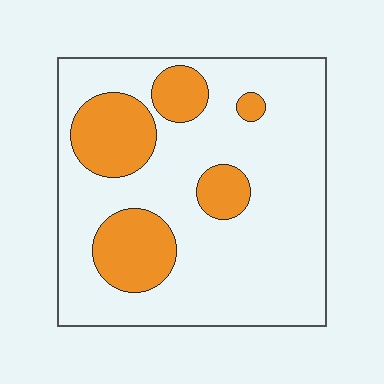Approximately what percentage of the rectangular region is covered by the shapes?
Approximately 25%.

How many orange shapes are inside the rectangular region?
5.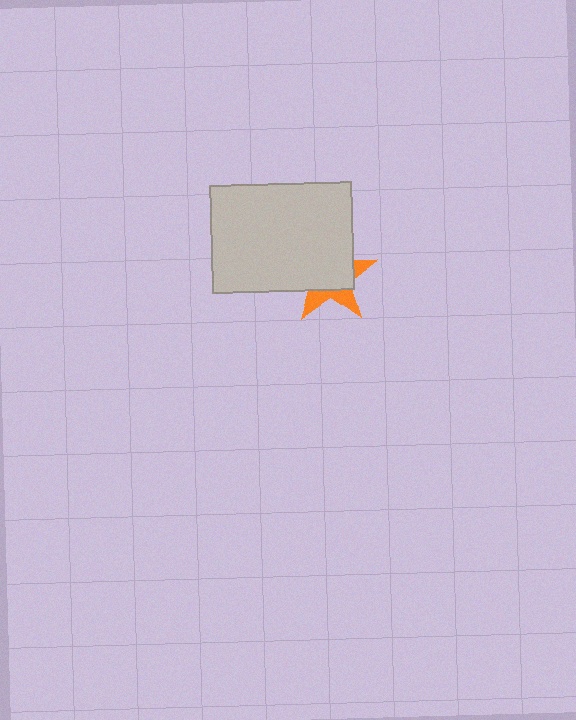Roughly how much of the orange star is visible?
A small part of it is visible (roughly 34%).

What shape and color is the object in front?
The object in front is a light gray rectangle.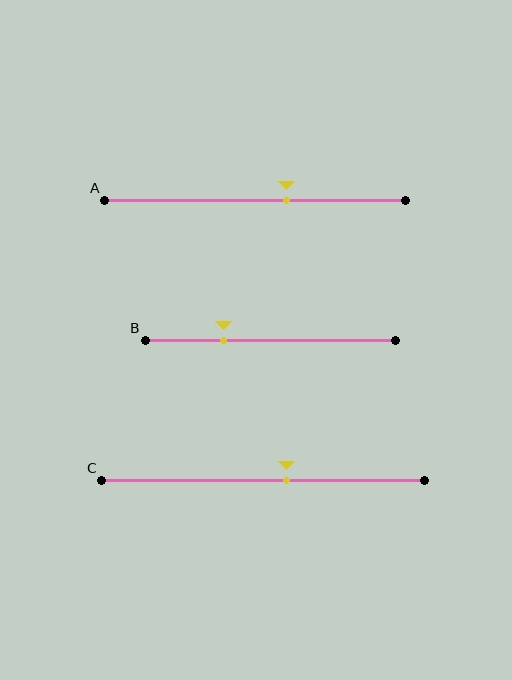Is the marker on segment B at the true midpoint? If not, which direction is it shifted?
No, the marker on segment B is shifted to the left by about 19% of the segment length.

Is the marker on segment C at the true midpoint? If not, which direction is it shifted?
No, the marker on segment C is shifted to the right by about 7% of the segment length.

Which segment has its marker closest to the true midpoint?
Segment C has its marker closest to the true midpoint.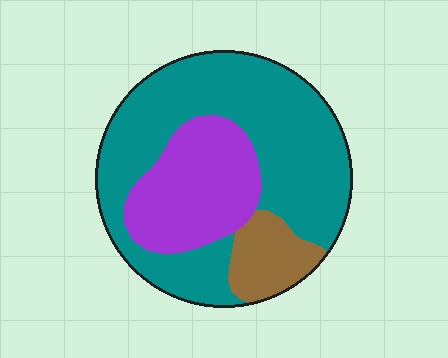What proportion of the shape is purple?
Purple takes up about one quarter (1/4) of the shape.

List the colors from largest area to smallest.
From largest to smallest: teal, purple, brown.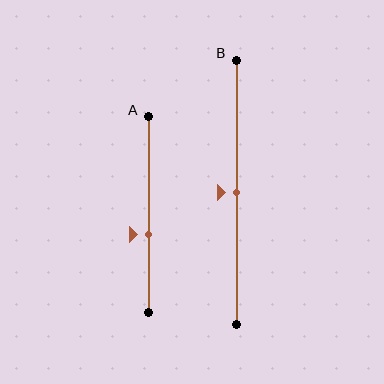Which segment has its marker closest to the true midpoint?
Segment B has its marker closest to the true midpoint.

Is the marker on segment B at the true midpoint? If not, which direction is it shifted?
Yes, the marker on segment B is at the true midpoint.